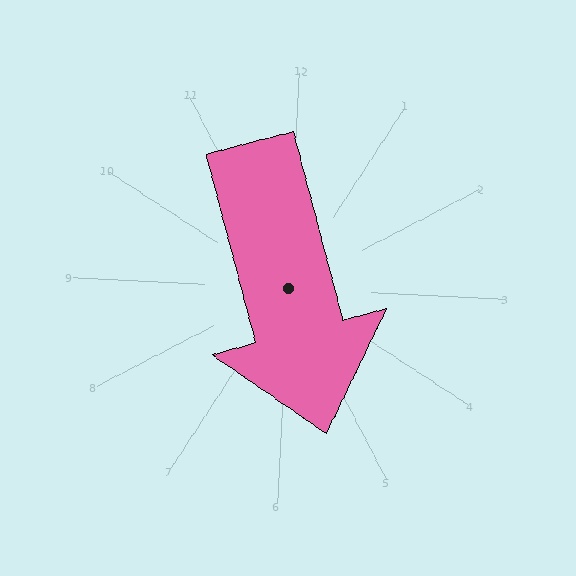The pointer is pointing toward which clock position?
Roughly 5 o'clock.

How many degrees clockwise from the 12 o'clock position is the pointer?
Approximately 162 degrees.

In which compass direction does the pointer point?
South.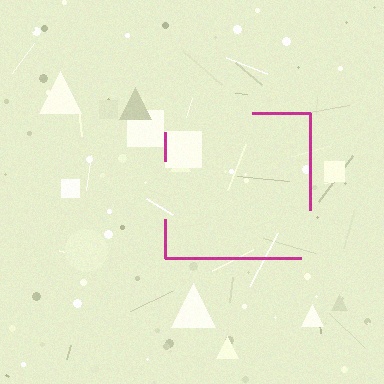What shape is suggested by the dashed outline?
The dashed outline suggests a square.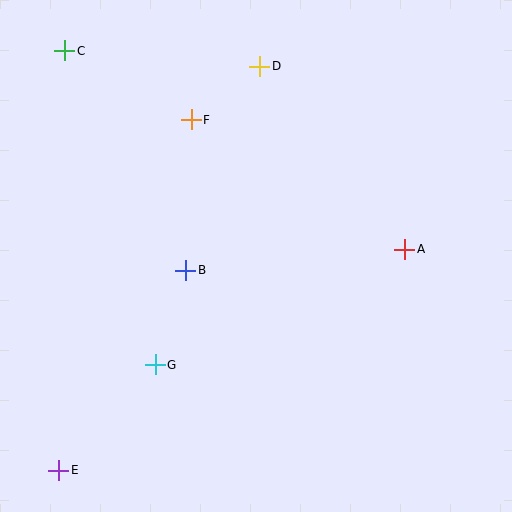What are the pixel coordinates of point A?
Point A is at (405, 249).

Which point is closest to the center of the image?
Point B at (185, 270) is closest to the center.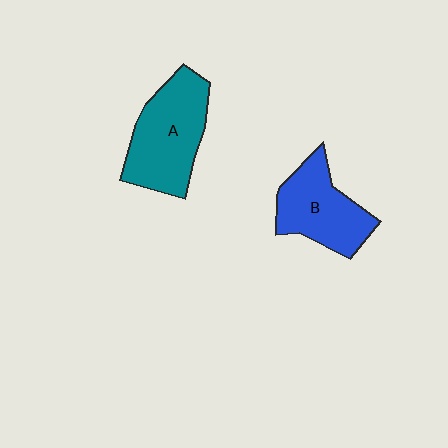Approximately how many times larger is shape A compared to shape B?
Approximately 1.2 times.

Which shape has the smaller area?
Shape B (blue).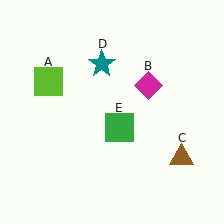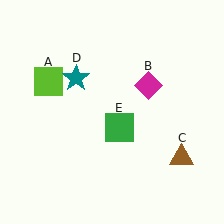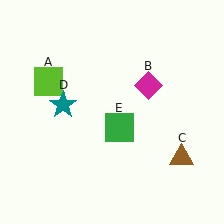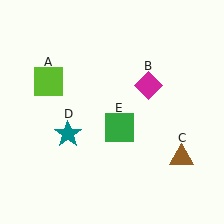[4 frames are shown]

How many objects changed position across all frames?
1 object changed position: teal star (object D).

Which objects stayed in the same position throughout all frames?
Lime square (object A) and magenta diamond (object B) and brown triangle (object C) and green square (object E) remained stationary.